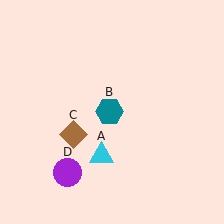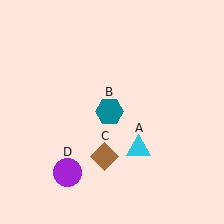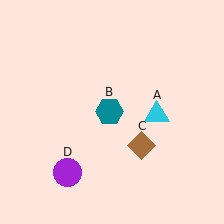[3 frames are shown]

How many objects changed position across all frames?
2 objects changed position: cyan triangle (object A), brown diamond (object C).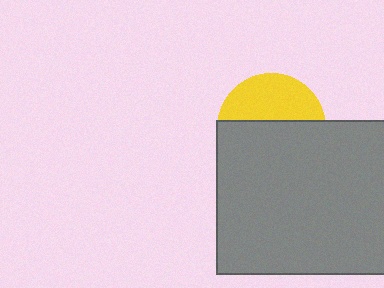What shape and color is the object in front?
The object in front is a gray rectangle.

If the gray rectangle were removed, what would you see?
You would see the complete yellow circle.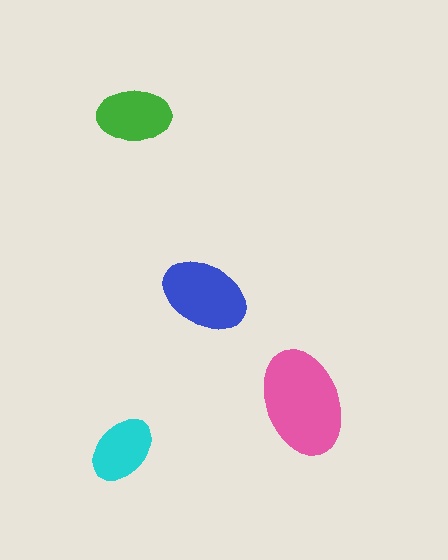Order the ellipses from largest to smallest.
the pink one, the blue one, the green one, the cyan one.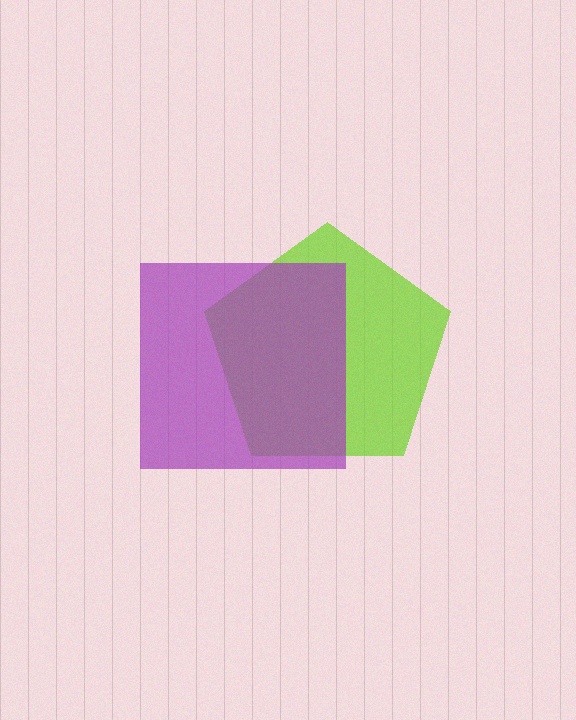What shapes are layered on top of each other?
The layered shapes are: a lime pentagon, a purple square.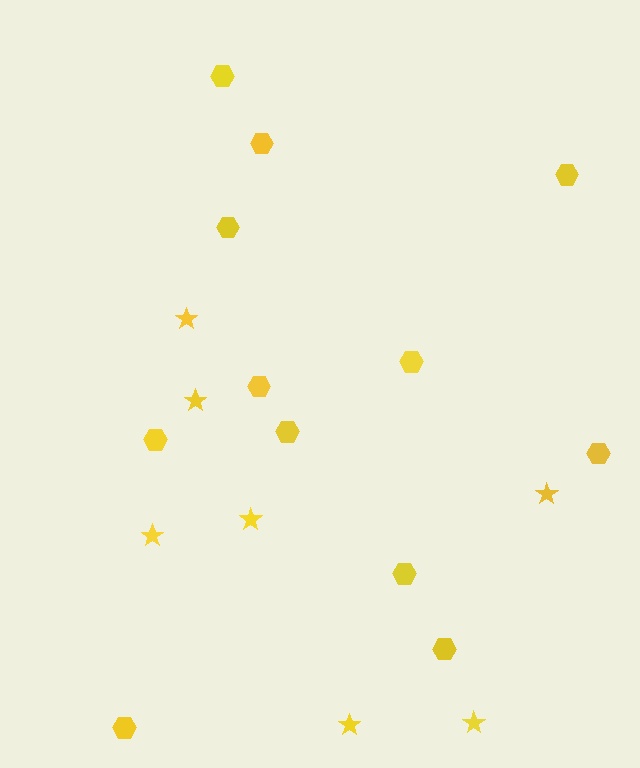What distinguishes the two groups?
There are 2 groups: one group of stars (7) and one group of hexagons (12).